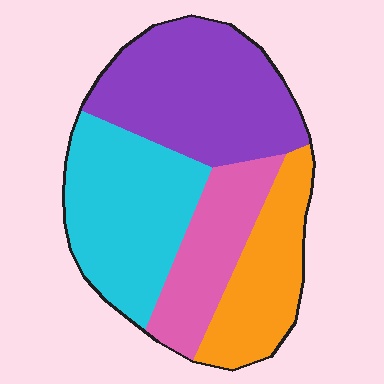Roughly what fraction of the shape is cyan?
Cyan takes up about one third (1/3) of the shape.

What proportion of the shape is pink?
Pink covers around 20% of the shape.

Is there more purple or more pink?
Purple.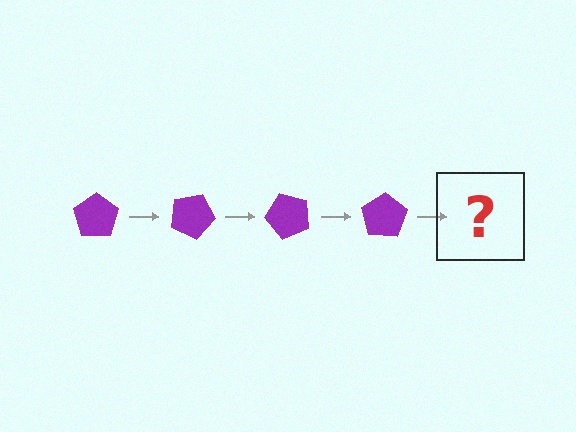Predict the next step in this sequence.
The next step is a purple pentagon rotated 100 degrees.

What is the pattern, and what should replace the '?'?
The pattern is that the pentagon rotates 25 degrees each step. The '?' should be a purple pentagon rotated 100 degrees.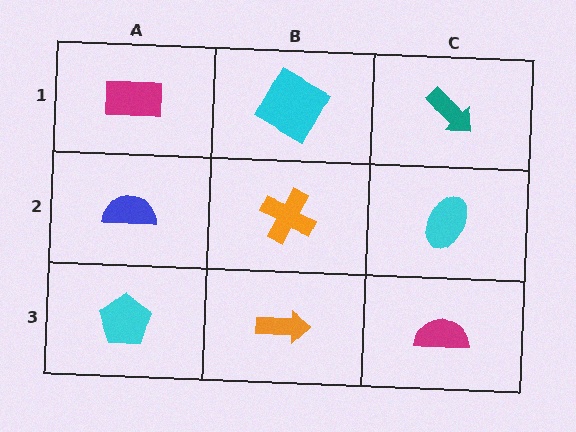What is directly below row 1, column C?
A cyan ellipse.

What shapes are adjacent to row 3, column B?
An orange cross (row 2, column B), a cyan pentagon (row 3, column A), a magenta semicircle (row 3, column C).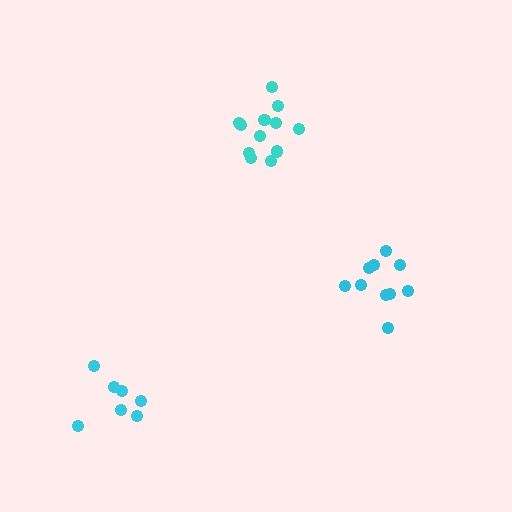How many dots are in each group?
Group 1: 10 dots, Group 2: 12 dots, Group 3: 7 dots (29 total).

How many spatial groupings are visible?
There are 3 spatial groupings.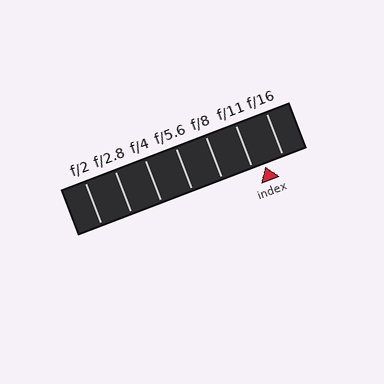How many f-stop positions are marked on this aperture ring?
There are 7 f-stop positions marked.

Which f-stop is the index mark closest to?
The index mark is closest to f/11.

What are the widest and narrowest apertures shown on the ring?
The widest aperture shown is f/2 and the narrowest is f/16.